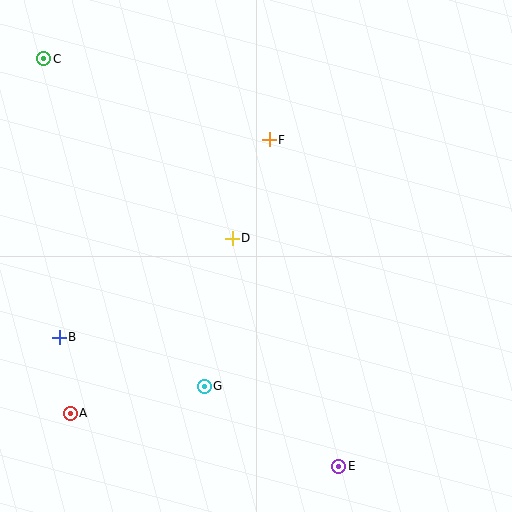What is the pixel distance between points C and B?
The distance between C and B is 279 pixels.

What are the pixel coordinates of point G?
Point G is at (204, 386).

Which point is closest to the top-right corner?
Point F is closest to the top-right corner.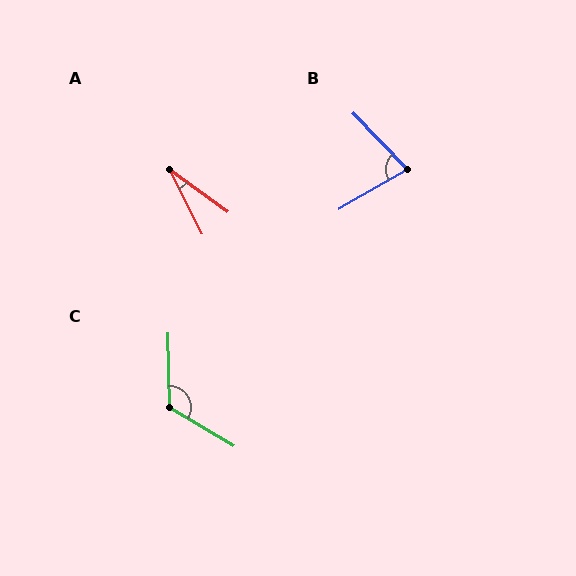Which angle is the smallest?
A, at approximately 28 degrees.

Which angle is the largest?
C, at approximately 122 degrees.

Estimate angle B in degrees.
Approximately 76 degrees.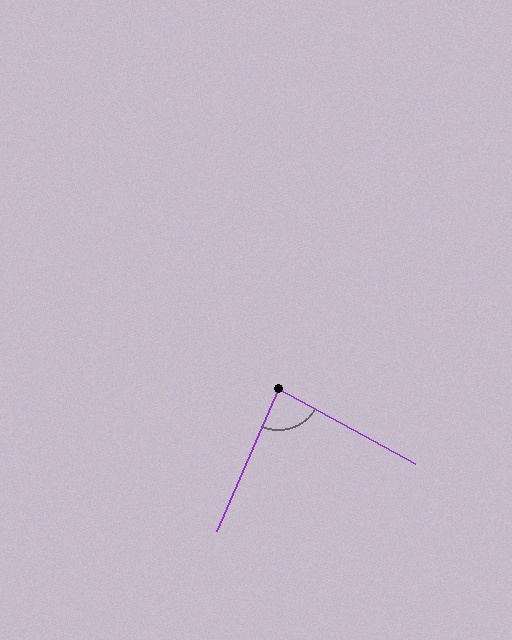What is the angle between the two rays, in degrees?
Approximately 84 degrees.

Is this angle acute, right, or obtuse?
It is acute.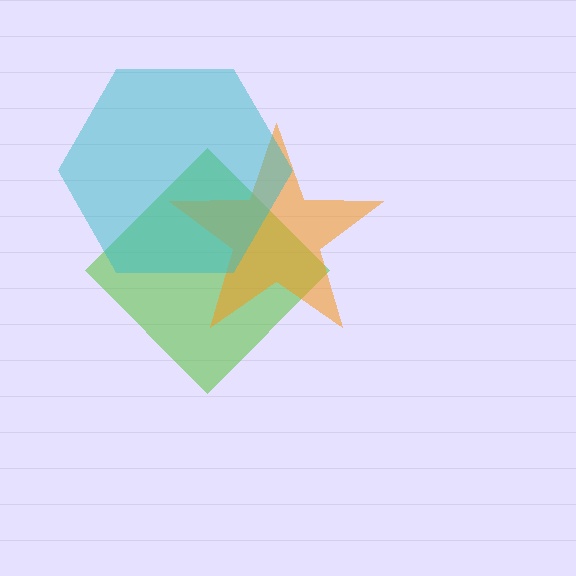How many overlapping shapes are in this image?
There are 3 overlapping shapes in the image.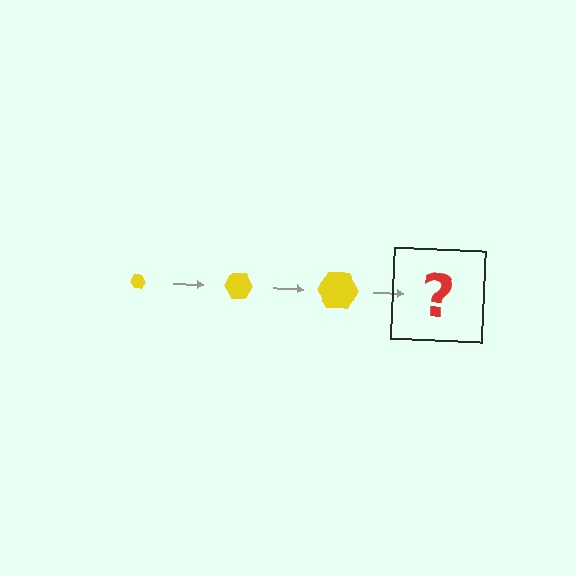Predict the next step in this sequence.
The next step is a yellow hexagon, larger than the previous one.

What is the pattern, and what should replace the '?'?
The pattern is that the hexagon gets progressively larger each step. The '?' should be a yellow hexagon, larger than the previous one.